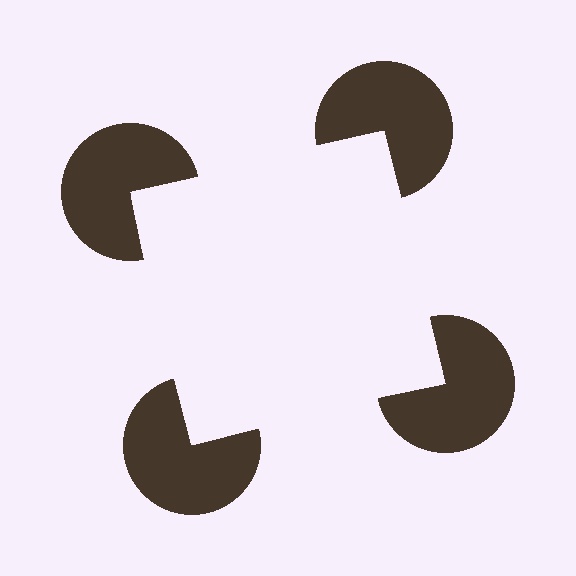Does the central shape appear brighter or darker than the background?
It typically appears slightly brighter than the background, even though no actual brightness change is drawn.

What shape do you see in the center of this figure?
An illusory square — its edges are inferred from the aligned wedge cuts in the pac-man discs, not physically drawn.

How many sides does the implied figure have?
4 sides.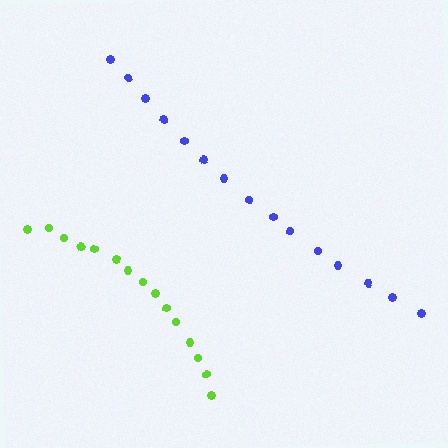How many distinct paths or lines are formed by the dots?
There are 2 distinct paths.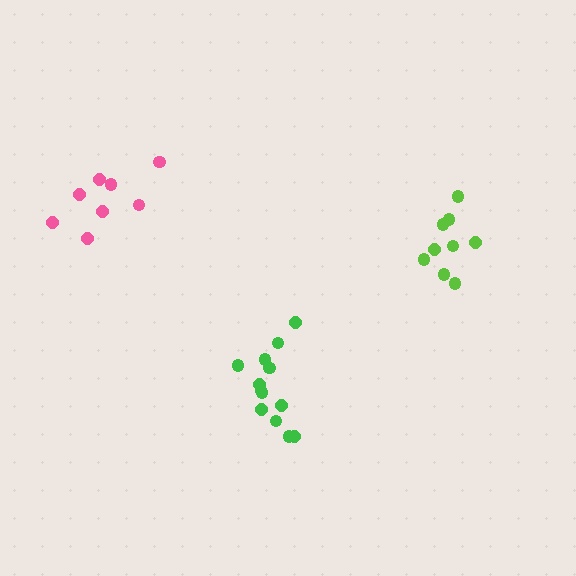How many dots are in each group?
Group 1: 13 dots, Group 2: 9 dots, Group 3: 8 dots (30 total).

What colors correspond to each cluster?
The clusters are colored: green, lime, pink.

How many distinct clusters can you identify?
There are 3 distinct clusters.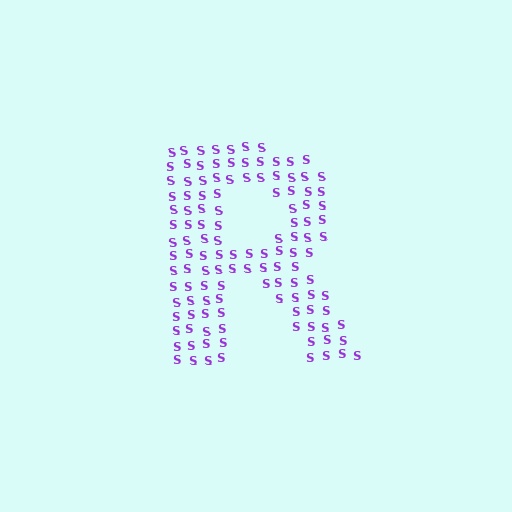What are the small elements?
The small elements are letter S's.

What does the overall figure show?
The overall figure shows the letter R.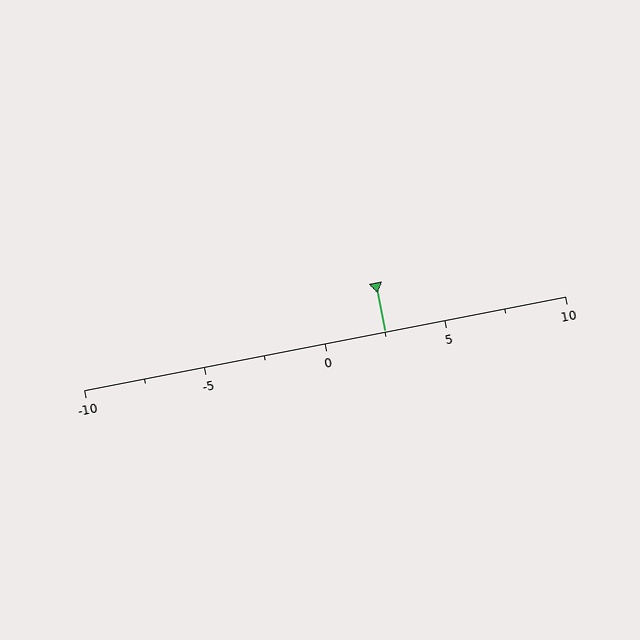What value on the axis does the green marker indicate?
The marker indicates approximately 2.5.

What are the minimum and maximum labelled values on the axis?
The axis runs from -10 to 10.